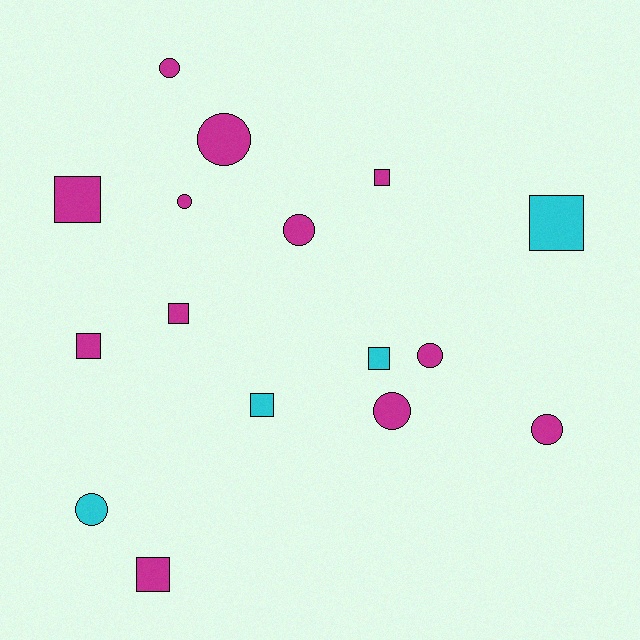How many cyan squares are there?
There are 3 cyan squares.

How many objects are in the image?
There are 16 objects.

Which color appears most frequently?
Magenta, with 12 objects.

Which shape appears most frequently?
Square, with 8 objects.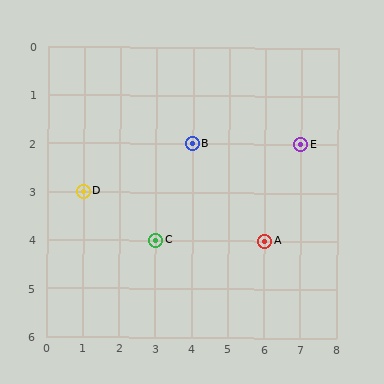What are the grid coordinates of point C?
Point C is at grid coordinates (3, 4).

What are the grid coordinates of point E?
Point E is at grid coordinates (7, 2).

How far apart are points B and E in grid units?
Points B and E are 3 columns apart.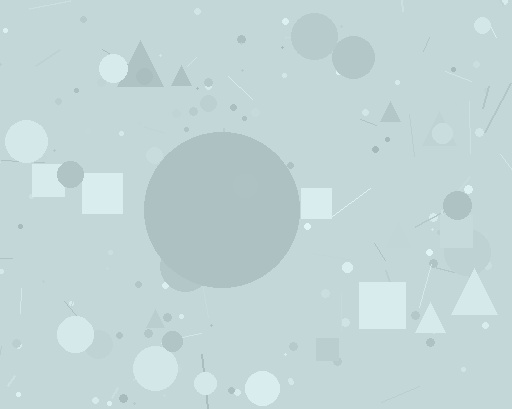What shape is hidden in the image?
A circle is hidden in the image.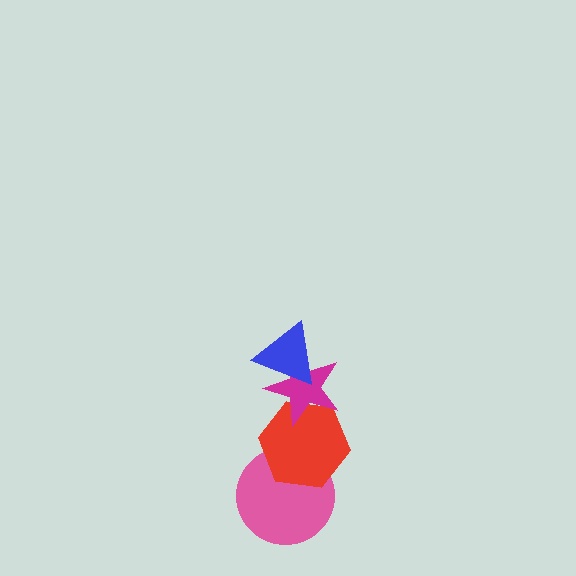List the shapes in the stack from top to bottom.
From top to bottom: the blue triangle, the magenta star, the red hexagon, the pink circle.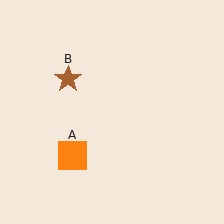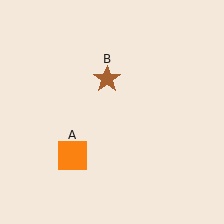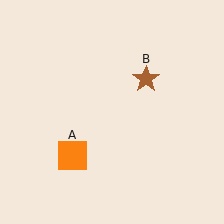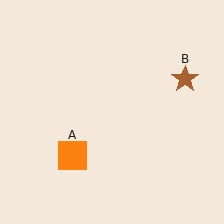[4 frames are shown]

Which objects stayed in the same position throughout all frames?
Orange square (object A) remained stationary.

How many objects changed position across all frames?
1 object changed position: brown star (object B).